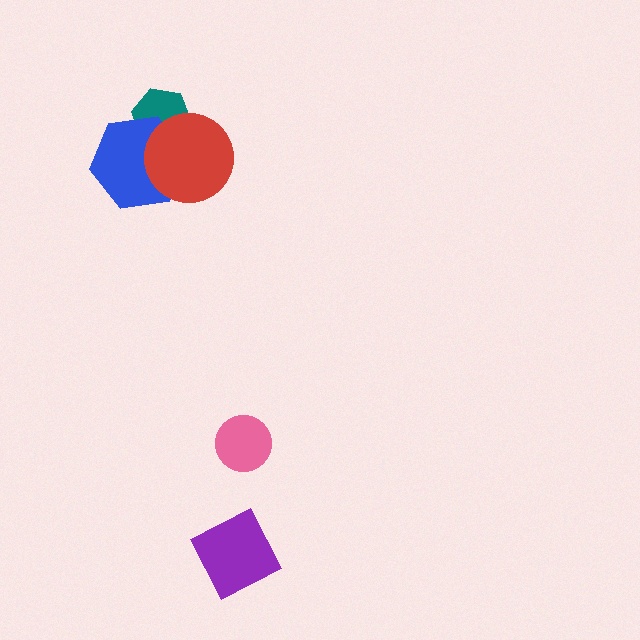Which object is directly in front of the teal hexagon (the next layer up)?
The blue hexagon is directly in front of the teal hexagon.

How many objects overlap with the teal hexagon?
2 objects overlap with the teal hexagon.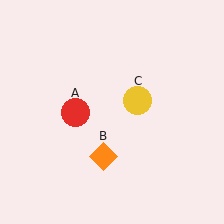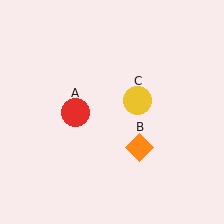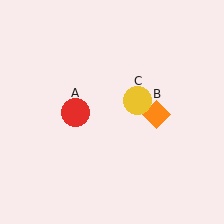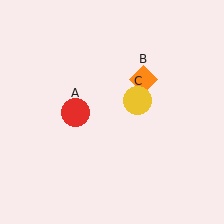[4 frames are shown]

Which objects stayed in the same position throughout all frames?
Red circle (object A) and yellow circle (object C) remained stationary.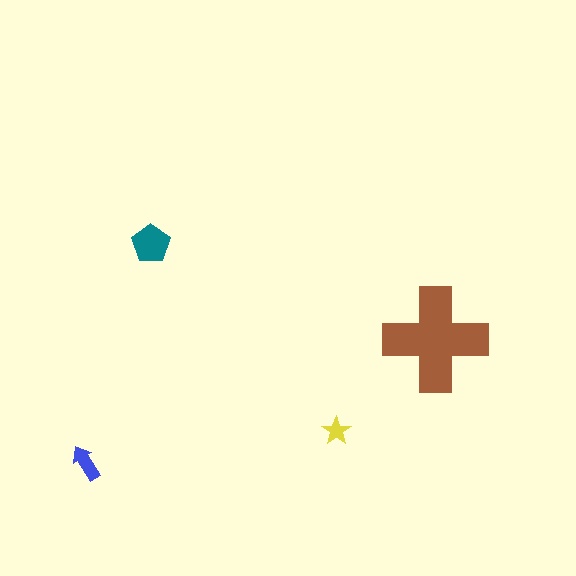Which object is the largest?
The brown cross.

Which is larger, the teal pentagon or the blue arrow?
The teal pentagon.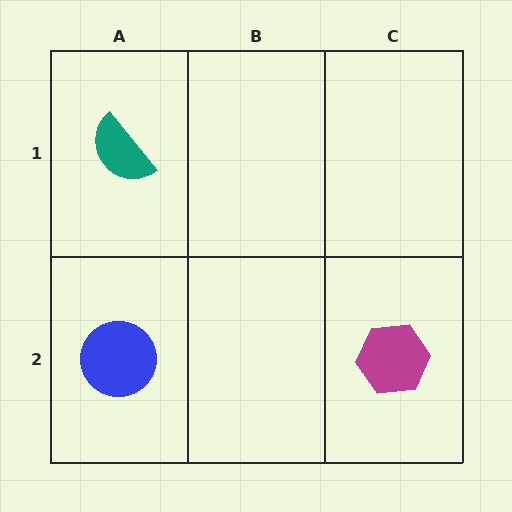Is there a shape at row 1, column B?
No, that cell is empty.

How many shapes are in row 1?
1 shape.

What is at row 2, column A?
A blue circle.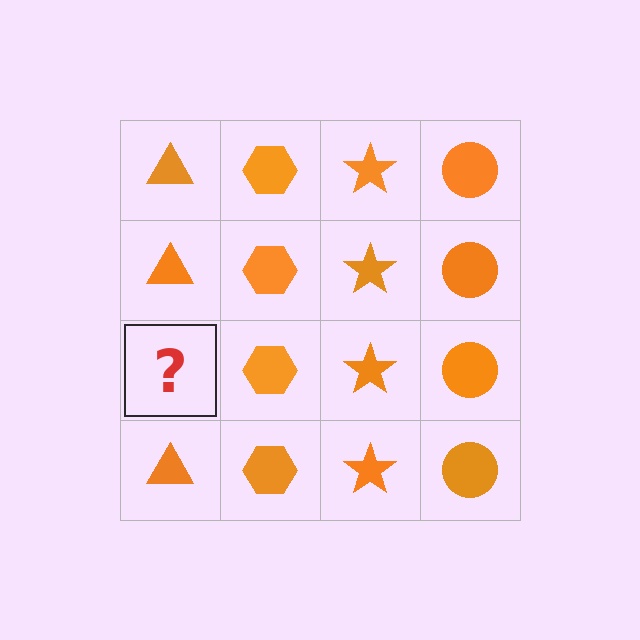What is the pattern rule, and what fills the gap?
The rule is that each column has a consistent shape. The gap should be filled with an orange triangle.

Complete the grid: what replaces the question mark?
The question mark should be replaced with an orange triangle.